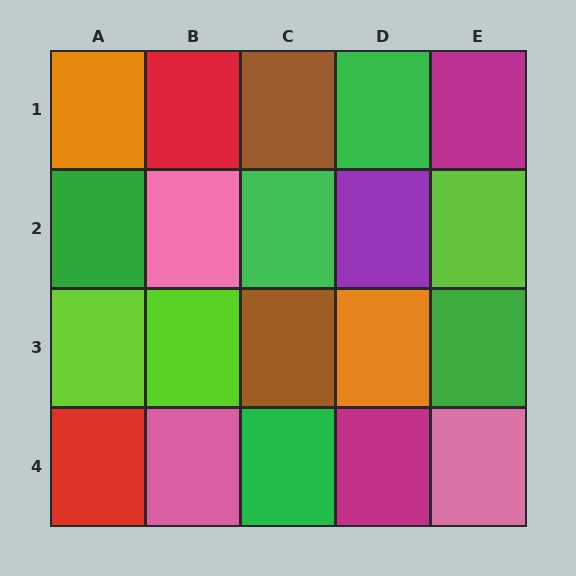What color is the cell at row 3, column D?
Orange.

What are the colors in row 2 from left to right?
Green, pink, green, purple, lime.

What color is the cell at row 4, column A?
Red.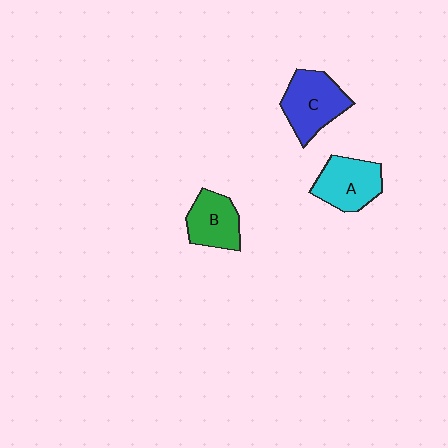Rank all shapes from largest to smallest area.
From largest to smallest: C (blue), A (cyan), B (green).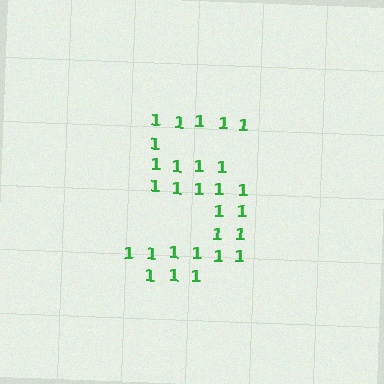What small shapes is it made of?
It is made of small digit 1's.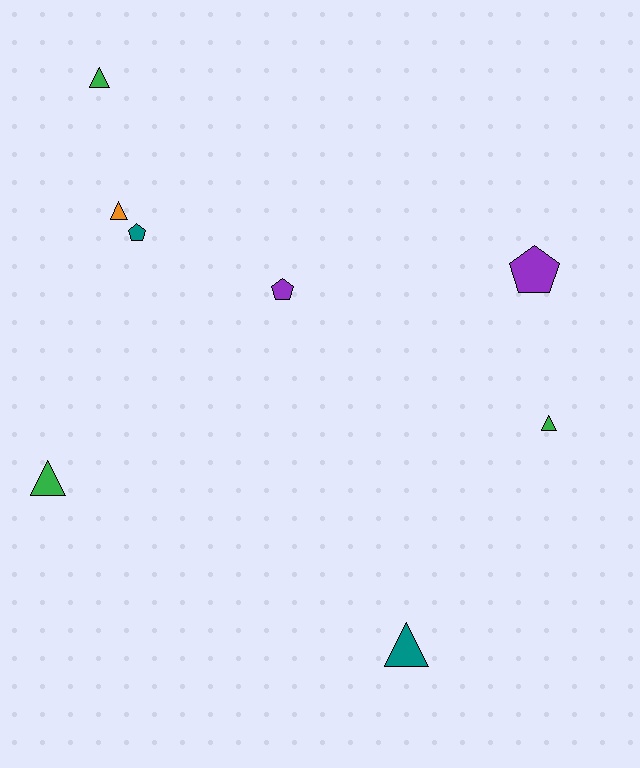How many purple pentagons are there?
There are 2 purple pentagons.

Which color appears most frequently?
Green, with 3 objects.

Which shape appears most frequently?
Triangle, with 5 objects.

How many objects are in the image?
There are 8 objects.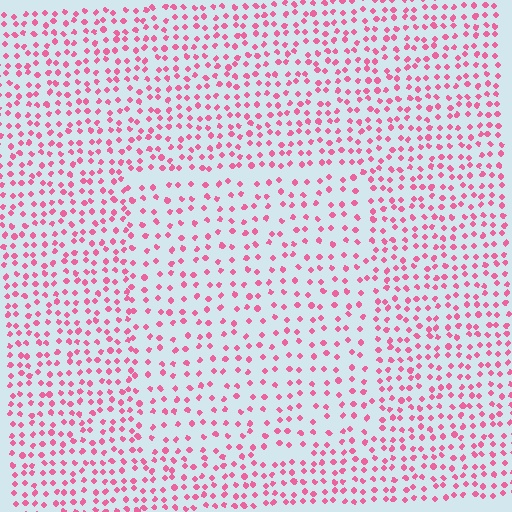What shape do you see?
I see a rectangle.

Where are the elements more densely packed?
The elements are more densely packed outside the rectangle boundary.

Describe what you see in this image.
The image contains small pink elements arranged at two different densities. A rectangle-shaped region is visible where the elements are less densely packed than the surrounding area.